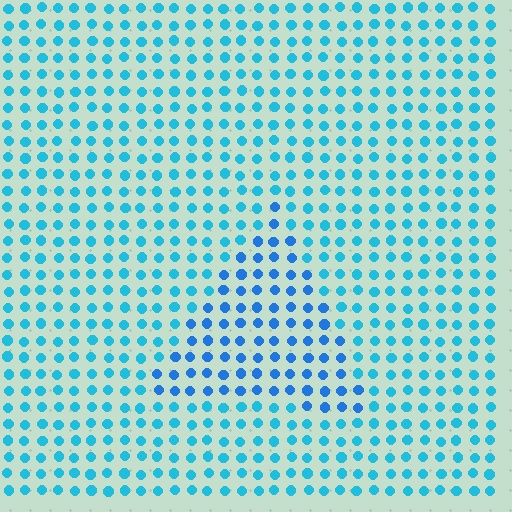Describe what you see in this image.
The image is filled with small cyan elements in a uniform arrangement. A triangle-shaped region is visible where the elements are tinted to a slightly different hue, forming a subtle color boundary.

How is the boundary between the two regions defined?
The boundary is defined purely by a slight shift in hue (about 23 degrees). Spacing, size, and orientation are identical on both sides.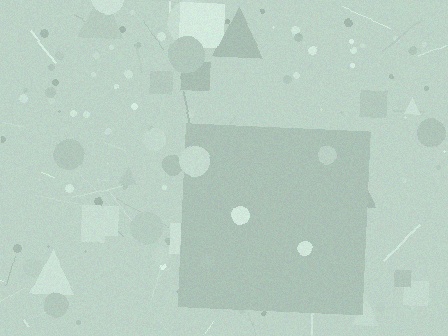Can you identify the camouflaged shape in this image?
The camouflaged shape is a square.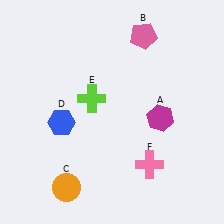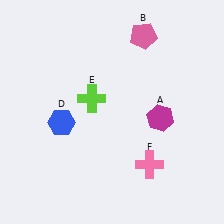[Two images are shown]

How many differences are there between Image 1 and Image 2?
There is 1 difference between the two images.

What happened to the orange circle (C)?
The orange circle (C) was removed in Image 2. It was in the bottom-left area of Image 1.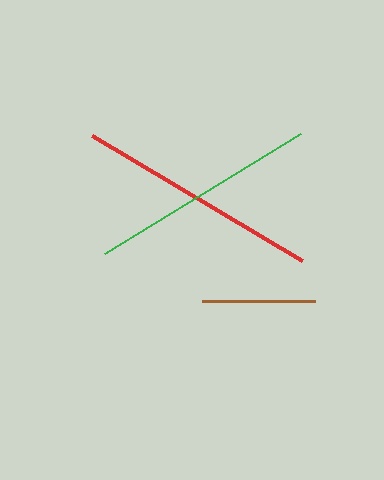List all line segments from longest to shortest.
From longest to shortest: red, green, brown.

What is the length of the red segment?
The red segment is approximately 244 pixels long.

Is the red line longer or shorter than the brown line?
The red line is longer than the brown line.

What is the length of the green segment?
The green segment is approximately 230 pixels long.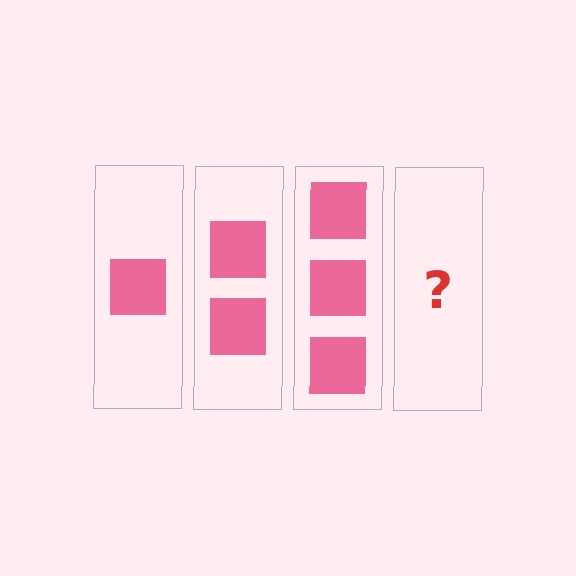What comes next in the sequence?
The next element should be 4 squares.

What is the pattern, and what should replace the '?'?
The pattern is that each step adds one more square. The '?' should be 4 squares.